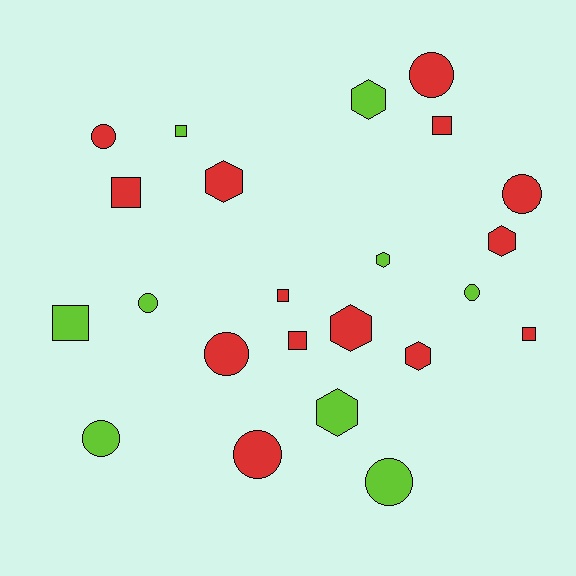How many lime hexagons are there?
There are 3 lime hexagons.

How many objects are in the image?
There are 23 objects.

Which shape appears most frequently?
Circle, with 9 objects.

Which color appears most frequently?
Red, with 14 objects.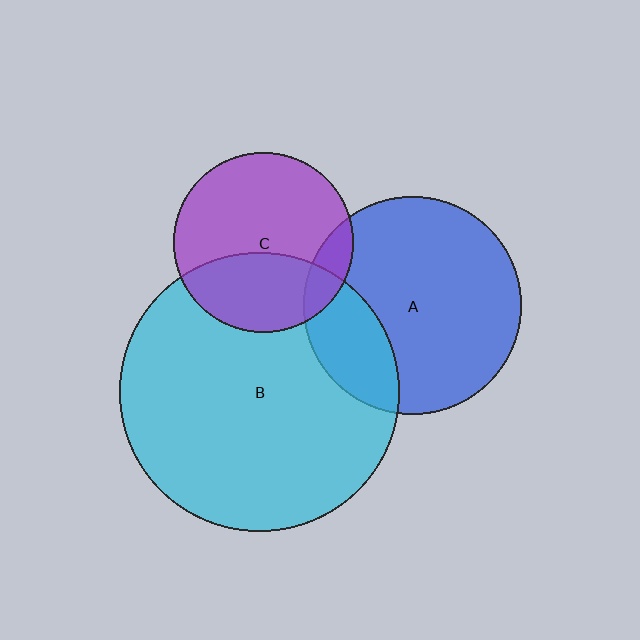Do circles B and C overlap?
Yes.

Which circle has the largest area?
Circle B (cyan).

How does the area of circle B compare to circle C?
Approximately 2.4 times.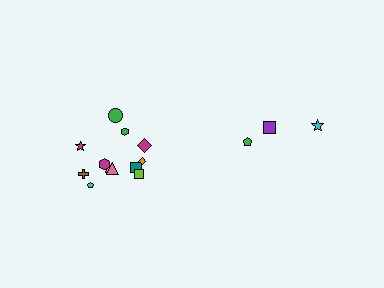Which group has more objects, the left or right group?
The left group.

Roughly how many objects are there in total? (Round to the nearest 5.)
Roughly 15 objects in total.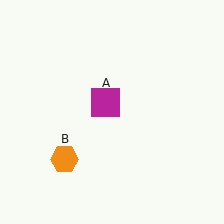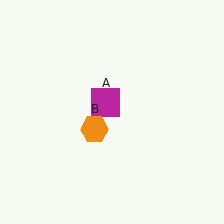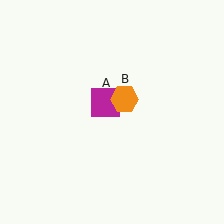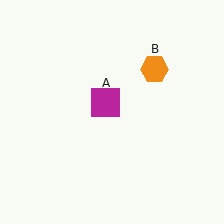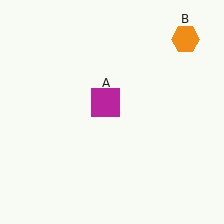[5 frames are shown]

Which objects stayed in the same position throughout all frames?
Magenta square (object A) remained stationary.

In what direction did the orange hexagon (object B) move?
The orange hexagon (object B) moved up and to the right.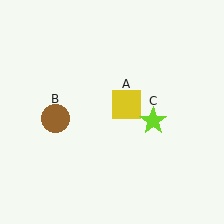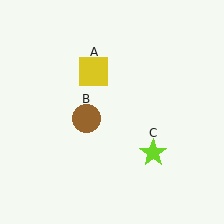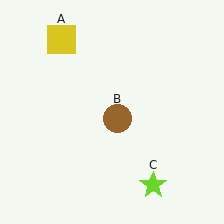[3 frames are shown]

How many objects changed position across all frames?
3 objects changed position: yellow square (object A), brown circle (object B), lime star (object C).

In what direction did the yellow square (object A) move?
The yellow square (object A) moved up and to the left.